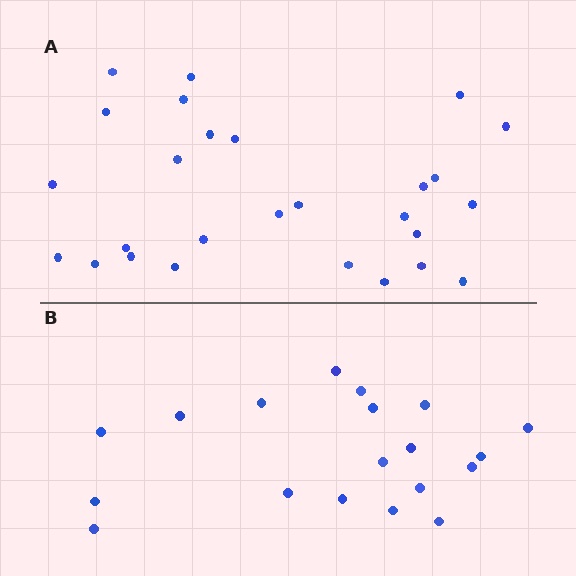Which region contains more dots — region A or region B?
Region A (the top region) has more dots.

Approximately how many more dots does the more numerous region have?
Region A has roughly 8 or so more dots than region B.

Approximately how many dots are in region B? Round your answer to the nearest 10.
About 20 dots. (The exact count is 19, which rounds to 20.)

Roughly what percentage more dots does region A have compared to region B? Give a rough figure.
About 40% more.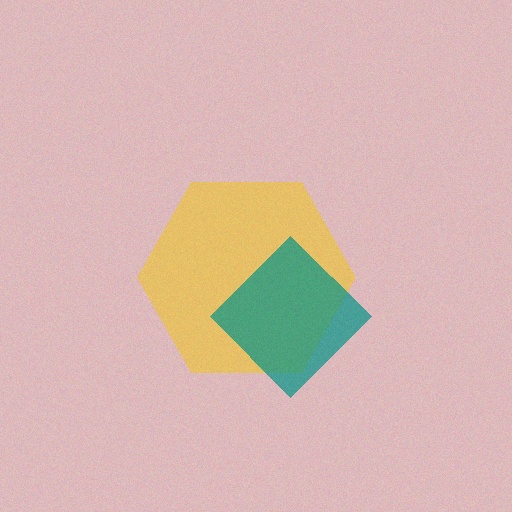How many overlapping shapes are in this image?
There are 2 overlapping shapes in the image.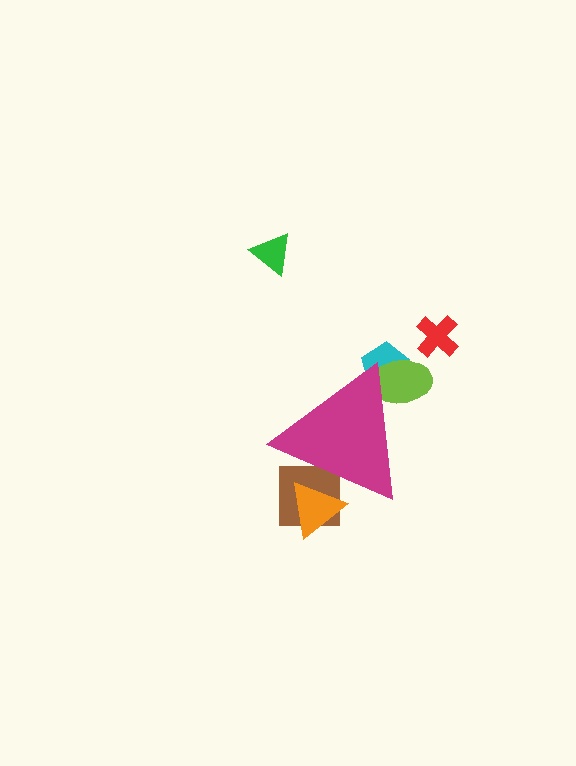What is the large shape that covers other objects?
A magenta triangle.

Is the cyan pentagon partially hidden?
Yes, the cyan pentagon is partially hidden behind the magenta triangle.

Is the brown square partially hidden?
Yes, the brown square is partially hidden behind the magenta triangle.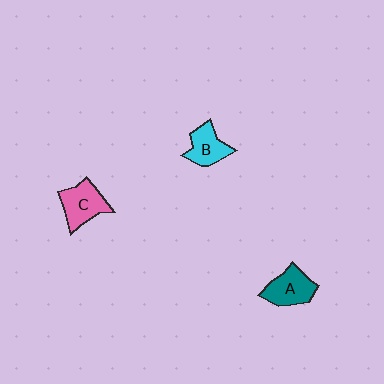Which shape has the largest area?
Shape C (pink).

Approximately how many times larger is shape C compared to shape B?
Approximately 1.2 times.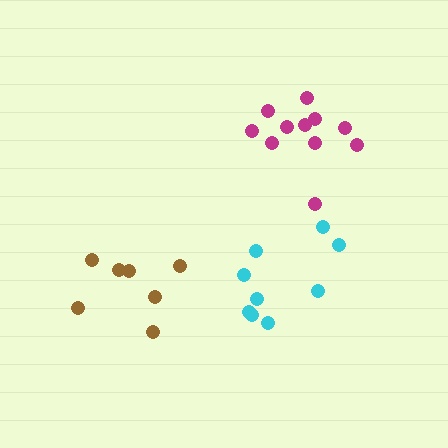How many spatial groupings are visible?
There are 3 spatial groupings.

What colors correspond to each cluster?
The clusters are colored: cyan, brown, magenta.